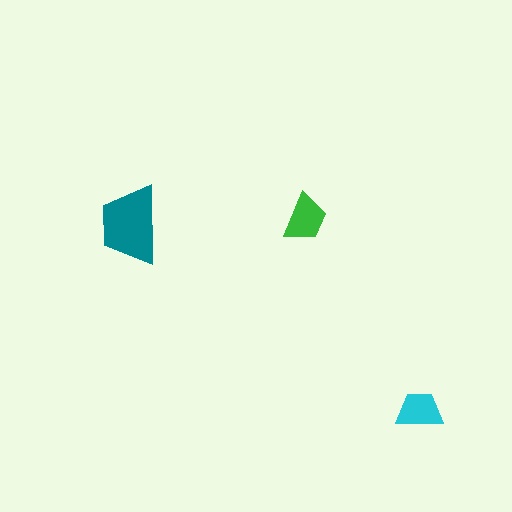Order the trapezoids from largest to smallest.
the teal one, the green one, the cyan one.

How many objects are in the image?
There are 3 objects in the image.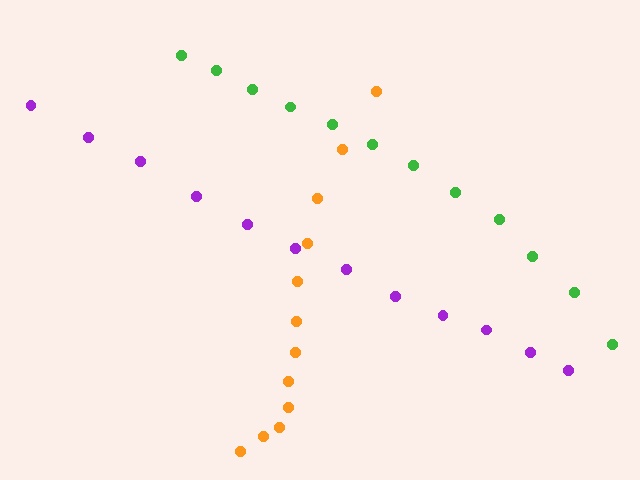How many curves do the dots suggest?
There are 3 distinct paths.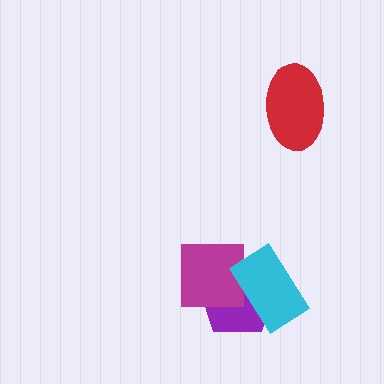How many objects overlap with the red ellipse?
0 objects overlap with the red ellipse.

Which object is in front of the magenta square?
The cyan rectangle is in front of the magenta square.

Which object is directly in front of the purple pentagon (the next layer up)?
The magenta square is directly in front of the purple pentagon.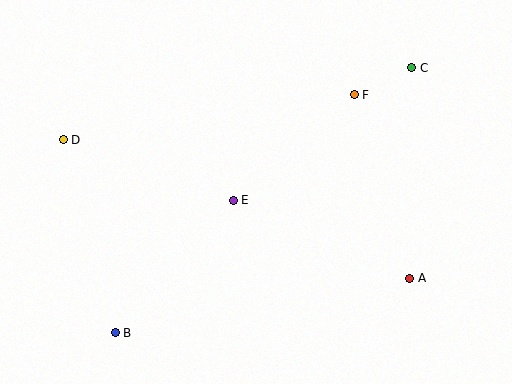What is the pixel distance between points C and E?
The distance between C and E is 222 pixels.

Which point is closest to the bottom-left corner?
Point B is closest to the bottom-left corner.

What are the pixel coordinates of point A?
Point A is at (410, 278).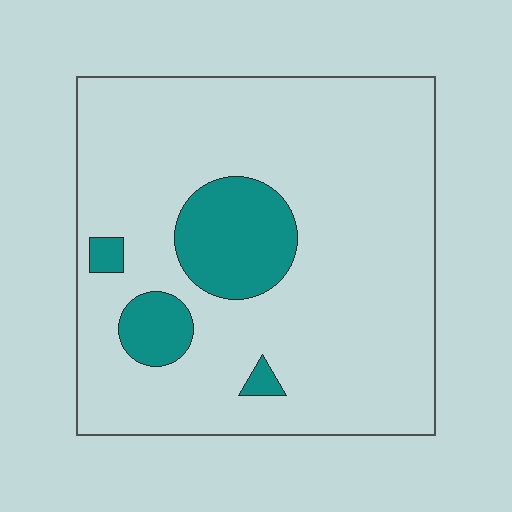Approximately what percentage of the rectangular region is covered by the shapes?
Approximately 15%.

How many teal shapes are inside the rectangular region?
4.